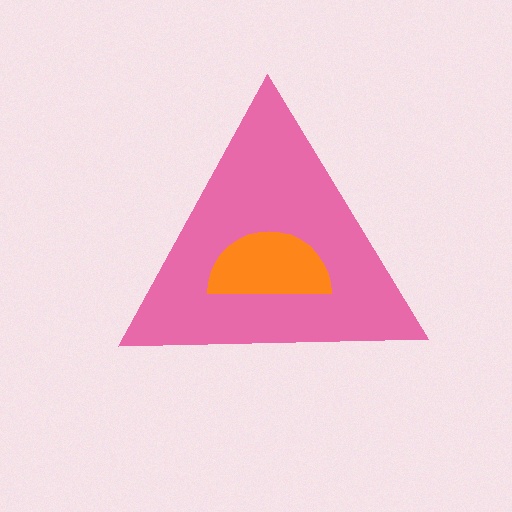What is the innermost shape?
The orange semicircle.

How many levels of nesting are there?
2.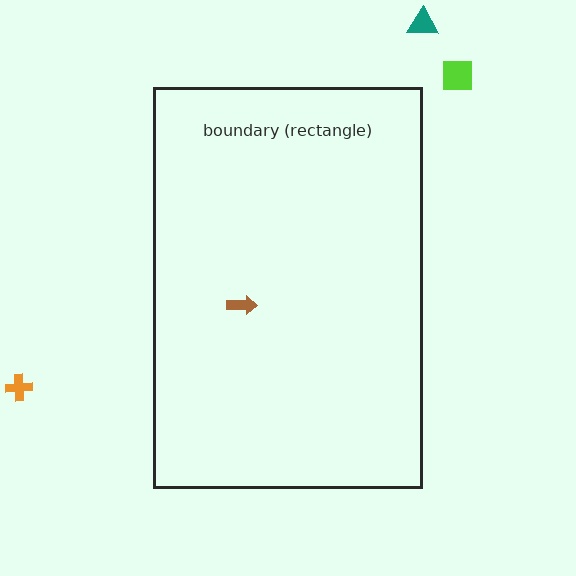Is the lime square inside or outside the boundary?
Outside.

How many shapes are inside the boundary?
1 inside, 3 outside.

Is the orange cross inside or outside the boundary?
Outside.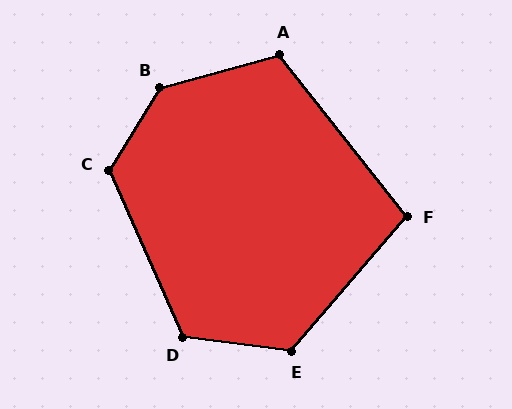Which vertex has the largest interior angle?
B, at approximately 137 degrees.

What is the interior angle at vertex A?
Approximately 113 degrees (obtuse).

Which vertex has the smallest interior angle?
F, at approximately 101 degrees.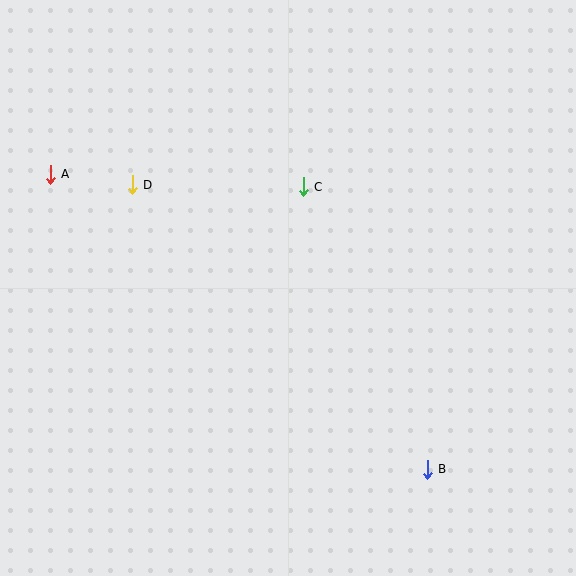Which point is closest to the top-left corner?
Point A is closest to the top-left corner.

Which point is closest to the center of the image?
Point C at (303, 187) is closest to the center.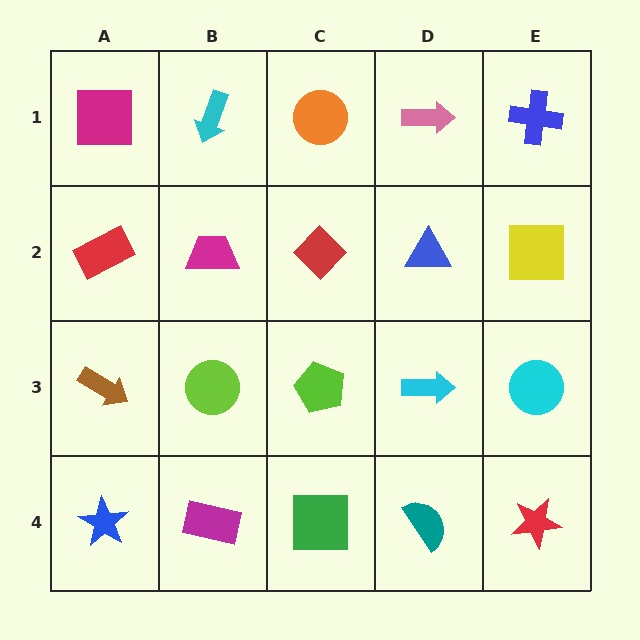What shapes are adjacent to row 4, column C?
A lime pentagon (row 3, column C), a magenta rectangle (row 4, column B), a teal semicircle (row 4, column D).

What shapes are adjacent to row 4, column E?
A cyan circle (row 3, column E), a teal semicircle (row 4, column D).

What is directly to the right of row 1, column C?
A pink arrow.